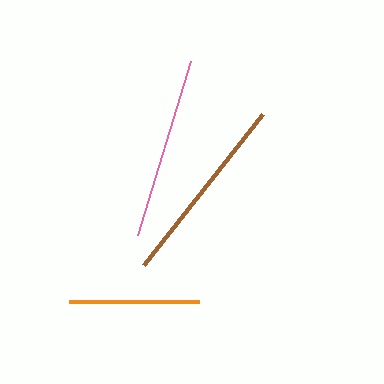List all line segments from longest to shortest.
From longest to shortest: brown, pink, orange.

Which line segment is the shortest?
The orange line is the shortest at approximately 130 pixels.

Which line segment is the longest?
The brown line is the longest at approximately 192 pixels.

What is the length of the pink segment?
The pink segment is approximately 181 pixels long.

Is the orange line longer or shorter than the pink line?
The pink line is longer than the orange line.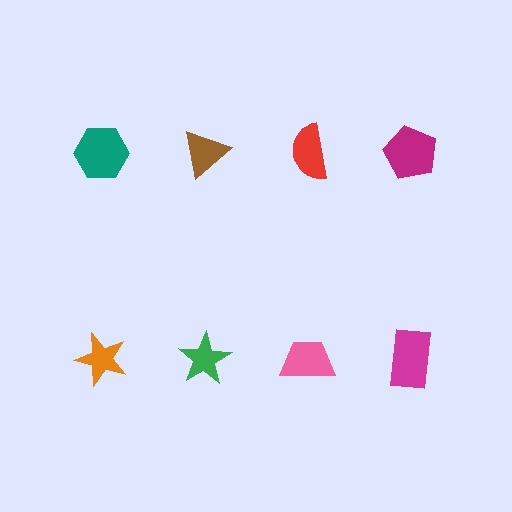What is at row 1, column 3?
A red semicircle.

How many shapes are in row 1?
4 shapes.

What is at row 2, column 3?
A pink trapezoid.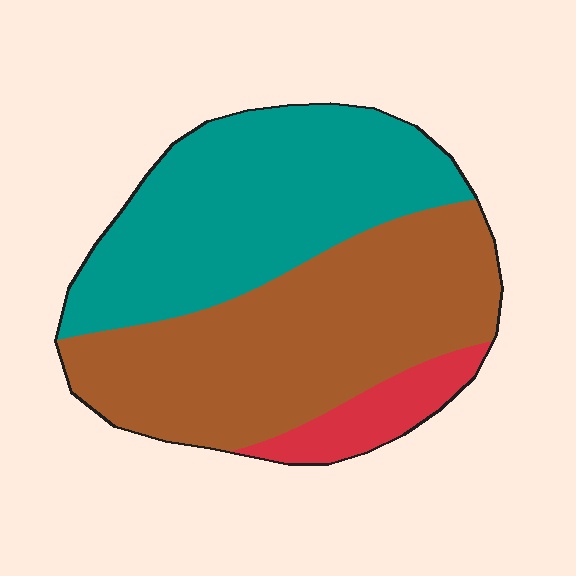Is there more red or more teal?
Teal.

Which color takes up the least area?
Red, at roughly 10%.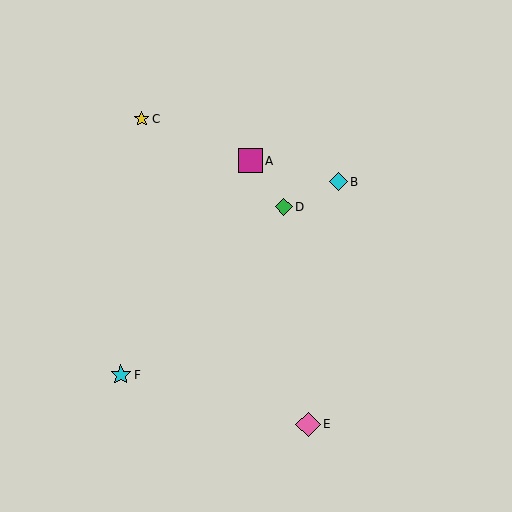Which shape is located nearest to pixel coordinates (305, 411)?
The pink diamond (labeled E) at (308, 424) is nearest to that location.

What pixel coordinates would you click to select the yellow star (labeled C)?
Click at (142, 119) to select the yellow star C.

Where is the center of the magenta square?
The center of the magenta square is at (251, 161).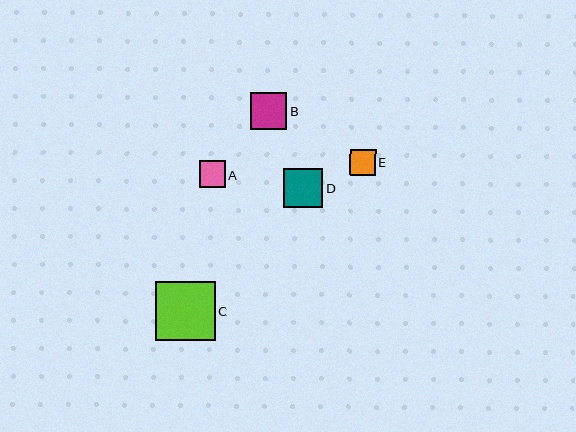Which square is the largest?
Square C is the largest with a size of approximately 60 pixels.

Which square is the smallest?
Square A is the smallest with a size of approximately 26 pixels.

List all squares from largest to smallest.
From largest to smallest: C, D, B, E, A.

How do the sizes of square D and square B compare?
Square D and square B are approximately the same size.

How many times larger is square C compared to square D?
Square C is approximately 1.5 times the size of square D.